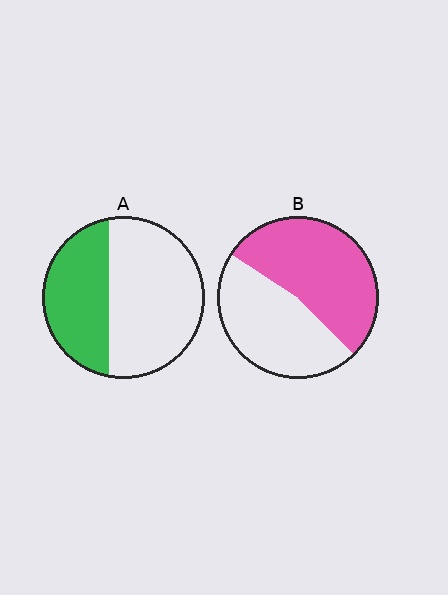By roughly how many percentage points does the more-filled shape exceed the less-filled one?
By roughly 15 percentage points (B over A).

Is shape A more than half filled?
No.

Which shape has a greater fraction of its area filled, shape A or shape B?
Shape B.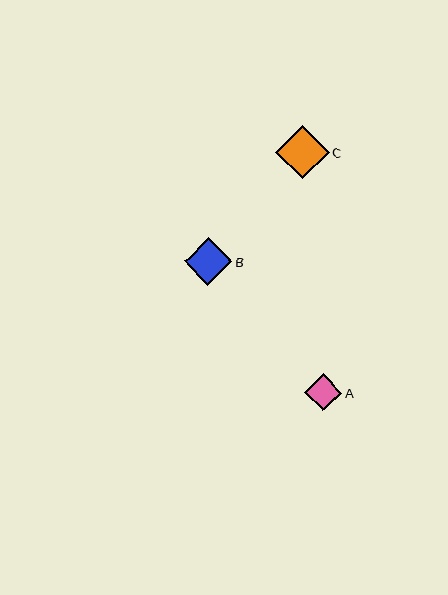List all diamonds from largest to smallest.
From largest to smallest: C, B, A.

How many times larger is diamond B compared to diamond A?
Diamond B is approximately 1.3 times the size of diamond A.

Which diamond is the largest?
Diamond C is the largest with a size of approximately 53 pixels.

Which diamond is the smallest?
Diamond A is the smallest with a size of approximately 37 pixels.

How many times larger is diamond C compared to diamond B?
Diamond C is approximately 1.1 times the size of diamond B.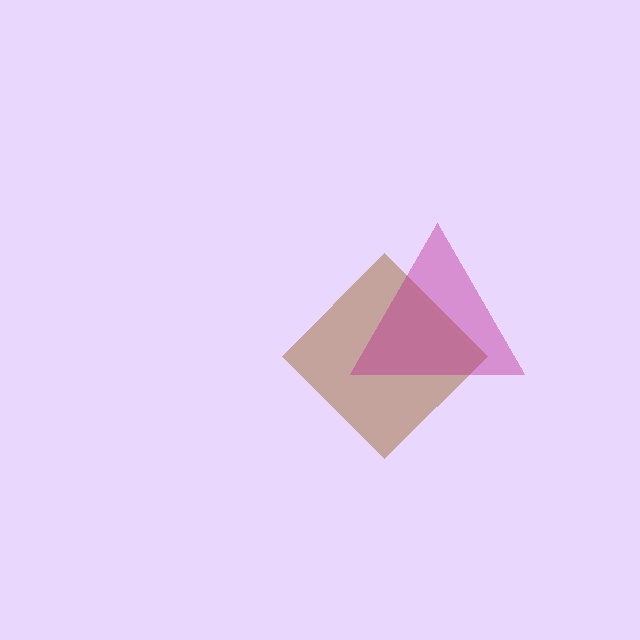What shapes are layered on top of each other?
The layered shapes are: a brown diamond, a magenta triangle.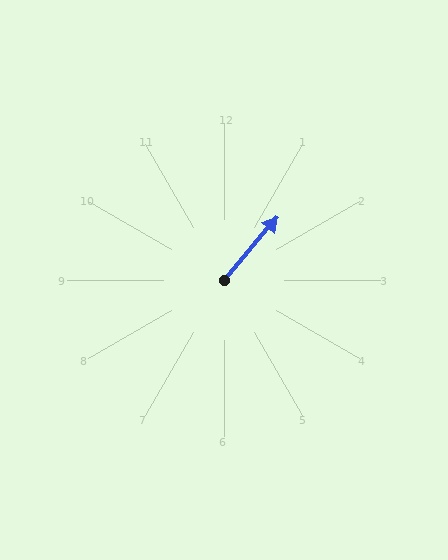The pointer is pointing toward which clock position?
Roughly 1 o'clock.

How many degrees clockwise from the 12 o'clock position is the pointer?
Approximately 40 degrees.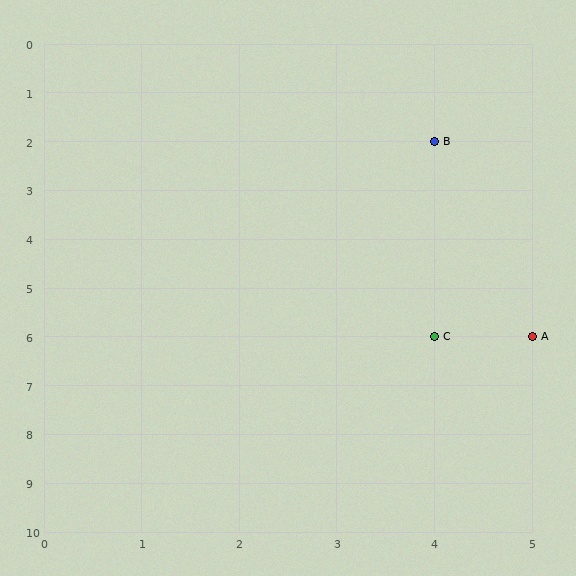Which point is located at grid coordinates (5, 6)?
Point A is at (5, 6).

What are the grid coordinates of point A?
Point A is at grid coordinates (5, 6).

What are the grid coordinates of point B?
Point B is at grid coordinates (4, 2).